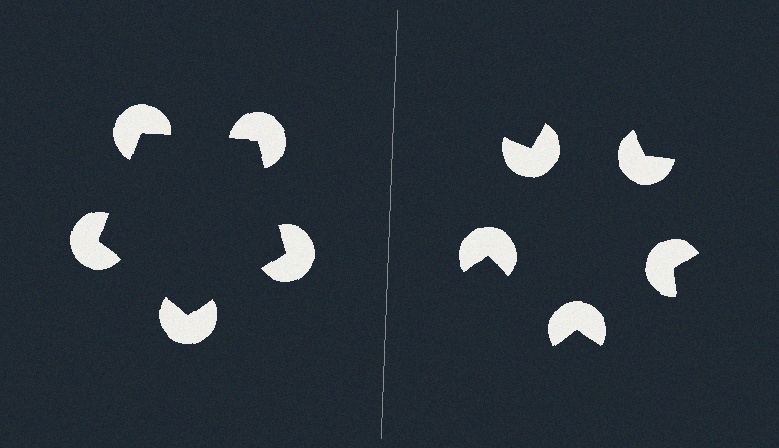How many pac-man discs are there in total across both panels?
10 — 5 on each side.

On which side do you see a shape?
An illusory pentagon appears on the left side. On the right side the wedge cuts are rotated, so no coherent shape forms.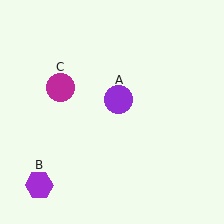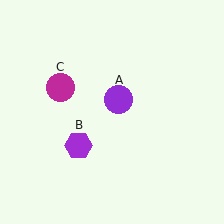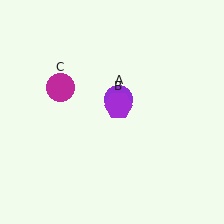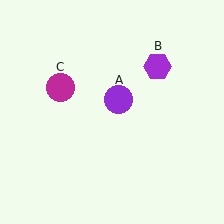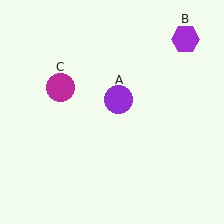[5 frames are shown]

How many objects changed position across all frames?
1 object changed position: purple hexagon (object B).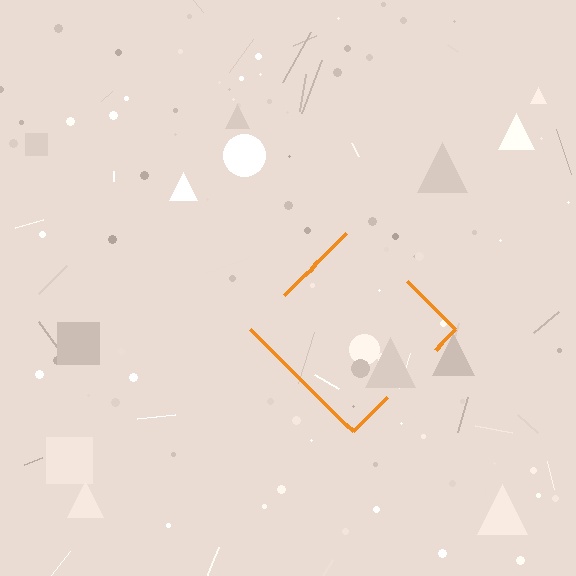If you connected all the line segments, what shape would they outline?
They would outline a diamond.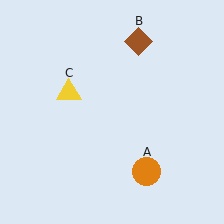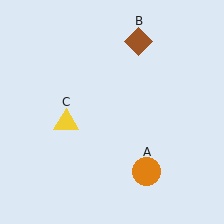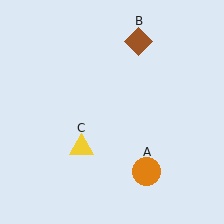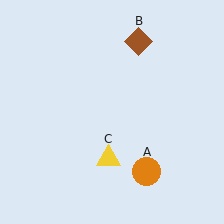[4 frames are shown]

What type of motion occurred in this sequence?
The yellow triangle (object C) rotated counterclockwise around the center of the scene.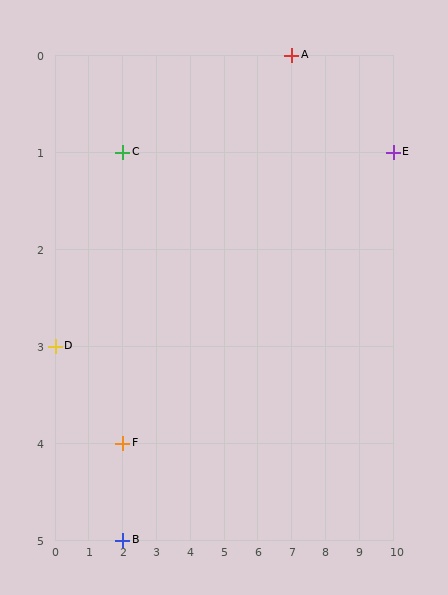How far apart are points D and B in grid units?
Points D and B are 2 columns and 2 rows apart (about 2.8 grid units diagonally).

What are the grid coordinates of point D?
Point D is at grid coordinates (0, 3).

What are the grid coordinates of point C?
Point C is at grid coordinates (2, 1).